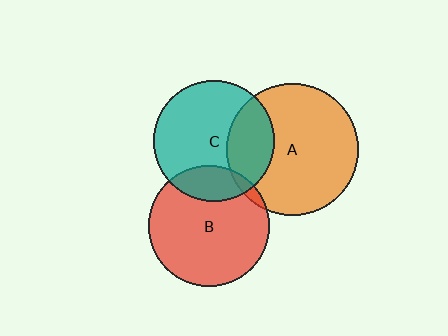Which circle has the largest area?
Circle A (orange).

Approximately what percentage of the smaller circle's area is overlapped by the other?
Approximately 20%.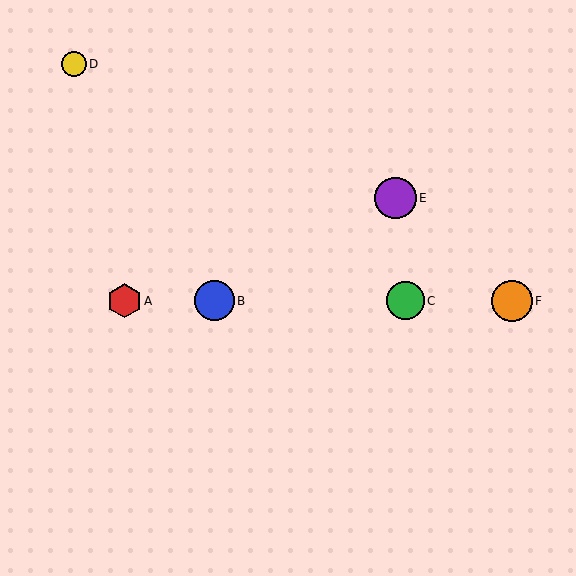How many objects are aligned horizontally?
4 objects (A, B, C, F) are aligned horizontally.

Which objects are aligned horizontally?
Objects A, B, C, F are aligned horizontally.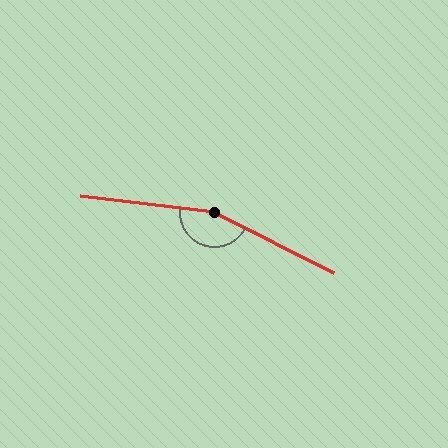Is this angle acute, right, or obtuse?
It is obtuse.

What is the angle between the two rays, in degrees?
Approximately 160 degrees.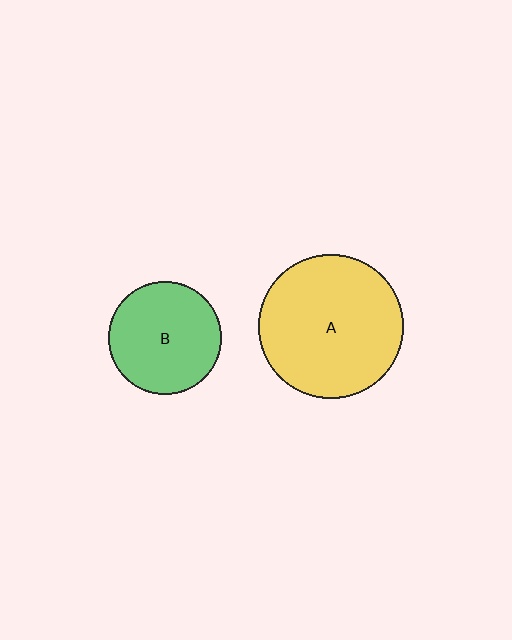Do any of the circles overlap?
No, none of the circles overlap.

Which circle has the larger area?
Circle A (yellow).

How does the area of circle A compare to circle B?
Approximately 1.7 times.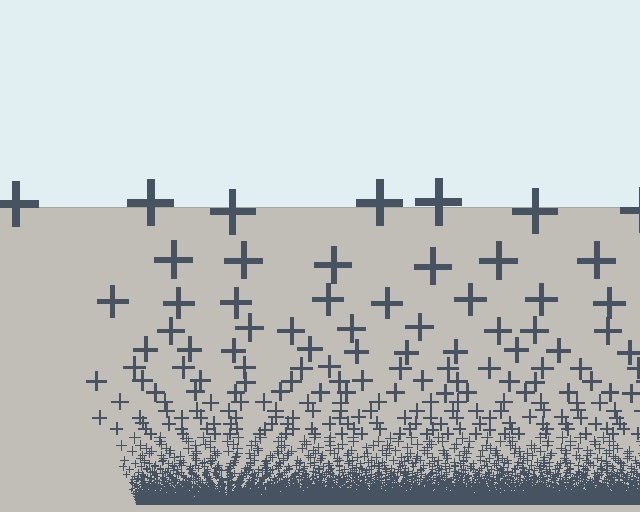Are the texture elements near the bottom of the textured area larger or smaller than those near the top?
Smaller. The gradient is inverted — elements near the bottom are smaller and denser.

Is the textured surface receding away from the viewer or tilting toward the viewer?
The surface appears to tilt toward the viewer. Texture elements get larger and sparser toward the top.